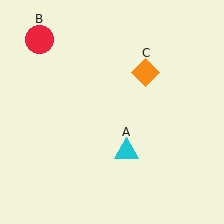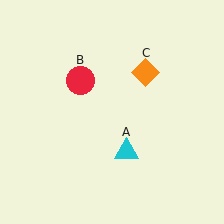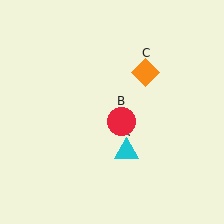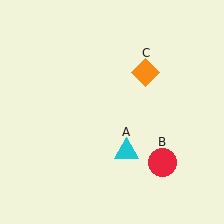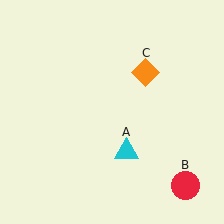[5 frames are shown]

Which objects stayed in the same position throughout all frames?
Cyan triangle (object A) and orange diamond (object C) remained stationary.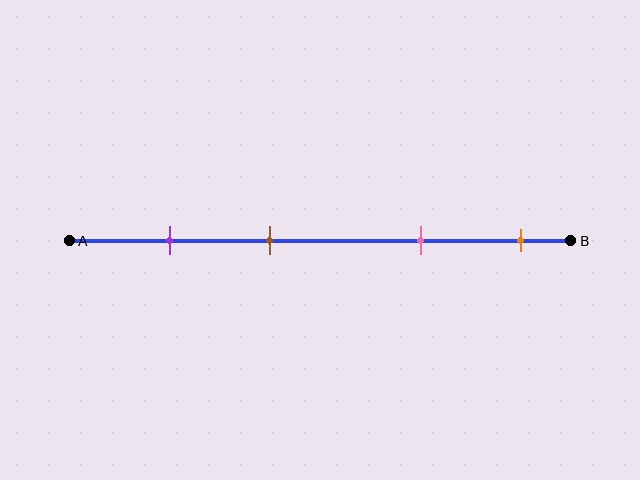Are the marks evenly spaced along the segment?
No, the marks are not evenly spaced.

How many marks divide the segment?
There are 4 marks dividing the segment.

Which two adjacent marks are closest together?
The purple and brown marks are the closest adjacent pair.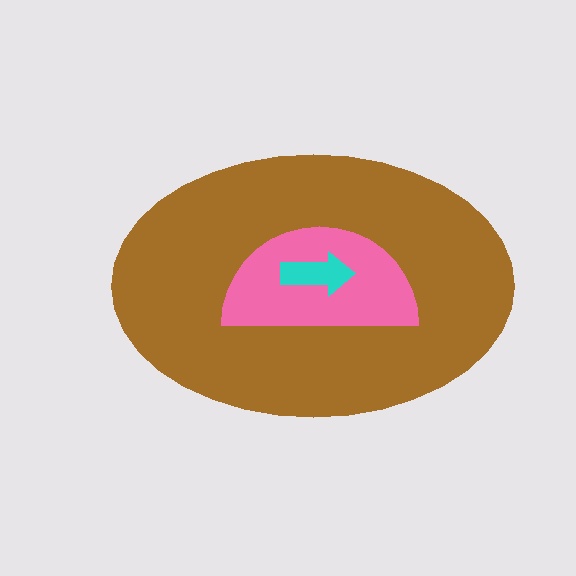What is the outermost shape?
The brown ellipse.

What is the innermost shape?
The cyan arrow.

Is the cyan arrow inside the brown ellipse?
Yes.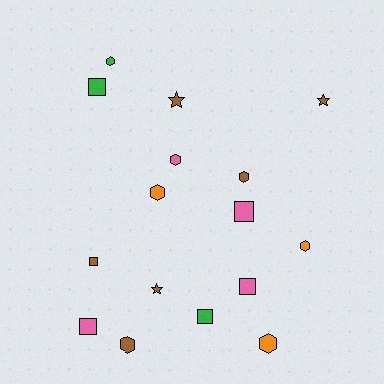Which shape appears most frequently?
Hexagon, with 7 objects.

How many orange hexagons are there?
There are 3 orange hexagons.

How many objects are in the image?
There are 16 objects.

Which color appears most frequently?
Brown, with 6 objects.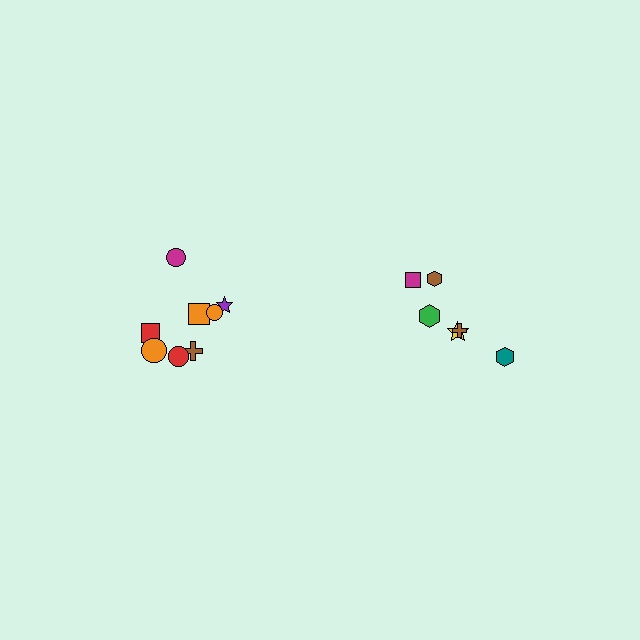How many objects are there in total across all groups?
There are 14 objects.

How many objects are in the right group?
There are 6 objects.